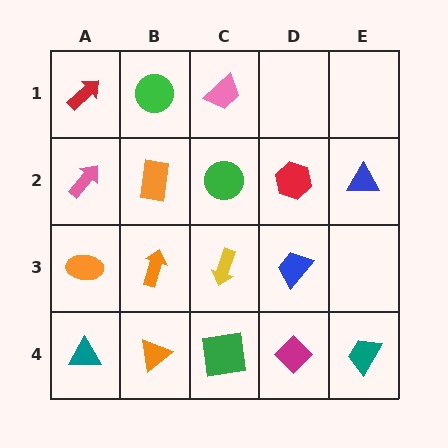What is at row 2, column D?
A red hexagon.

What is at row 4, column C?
A green square.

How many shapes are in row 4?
5 shapes.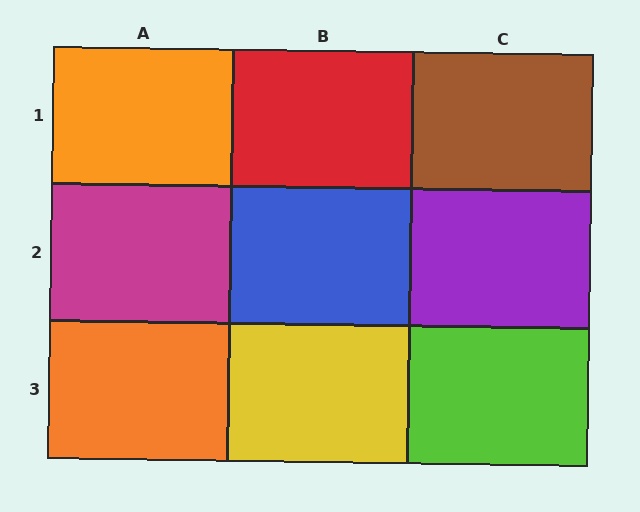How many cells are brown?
1 cell is brown.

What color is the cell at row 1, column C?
Brown.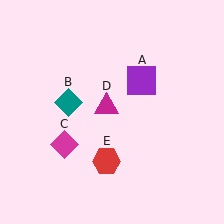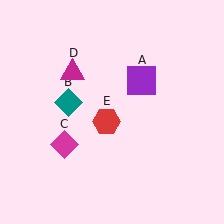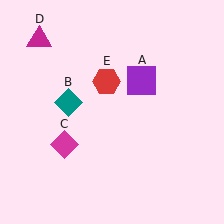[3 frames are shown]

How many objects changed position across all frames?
2 objects changed position: magenta triangle (object D), red hexagon (object E).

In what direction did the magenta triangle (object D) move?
The magenta triangle (object D) moved up and to the left.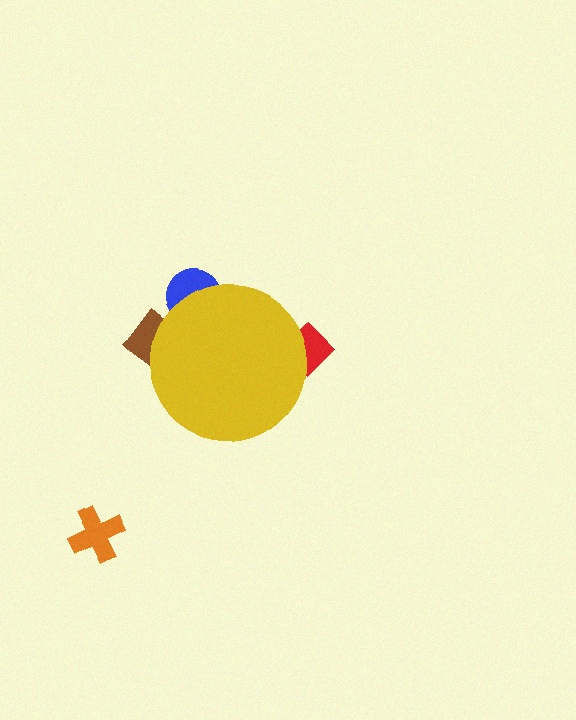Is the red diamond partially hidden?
Yes, the red diamond is partially hidden behind the yellow circle.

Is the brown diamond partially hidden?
Yes, the brown diamond is partially hidden behind the yellow circle.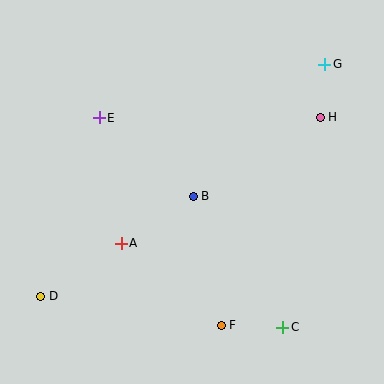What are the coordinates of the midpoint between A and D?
The midpoint between A and D is at (81, 270).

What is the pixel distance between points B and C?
The distance between B and C is 158 pixels.